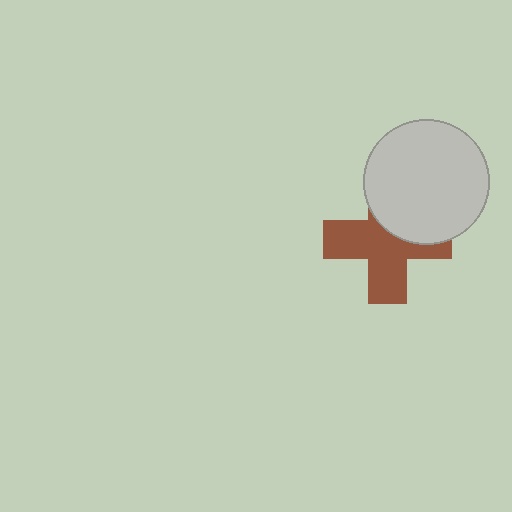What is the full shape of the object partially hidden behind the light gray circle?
The partially hidden object is a brown cross.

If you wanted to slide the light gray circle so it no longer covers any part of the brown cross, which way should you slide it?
Slide it up — that is the most direct way to separate the two shapes.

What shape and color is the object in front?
The object in front is a light gray circle.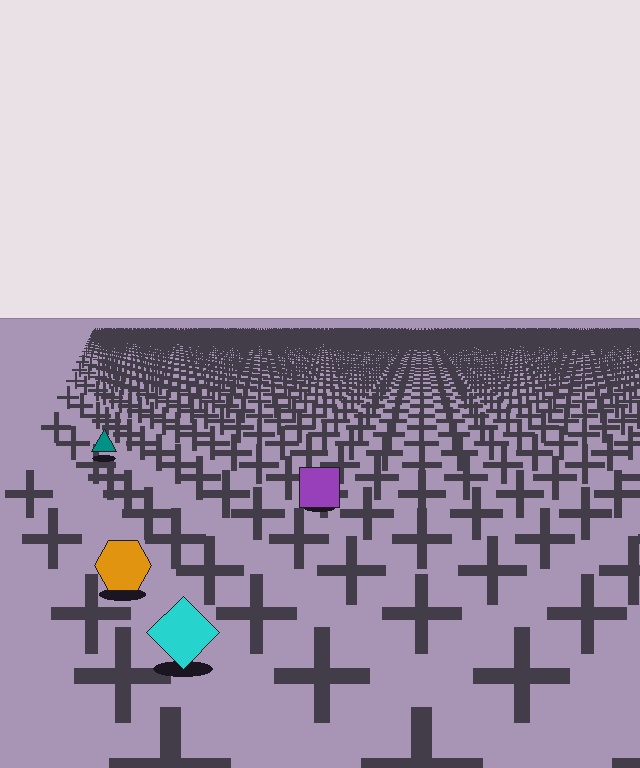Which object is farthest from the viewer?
The teal triangle is farthest from the viewer. It appears smaller and the ground texture around it is denser.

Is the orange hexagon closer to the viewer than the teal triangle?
Yes. The orange hexagon is closer — you can tell from the texture gradient: the ground texture is coarser near it.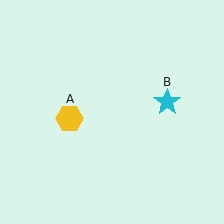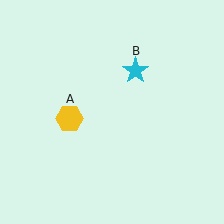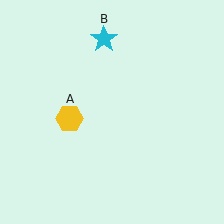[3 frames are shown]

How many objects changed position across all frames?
1 object changed position: cyan star (object B).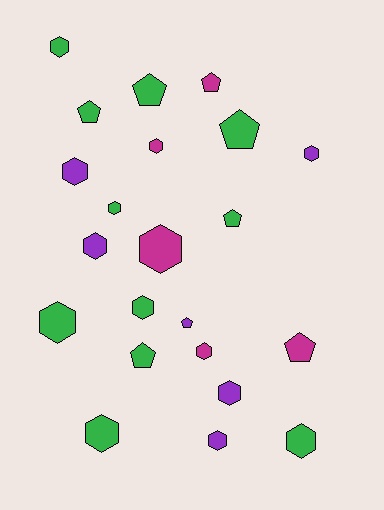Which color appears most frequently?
Green, with 11 objects.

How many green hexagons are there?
There are 6 green hexagons.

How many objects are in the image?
There are 22 objects.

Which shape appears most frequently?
Hexagon, with 14 objects.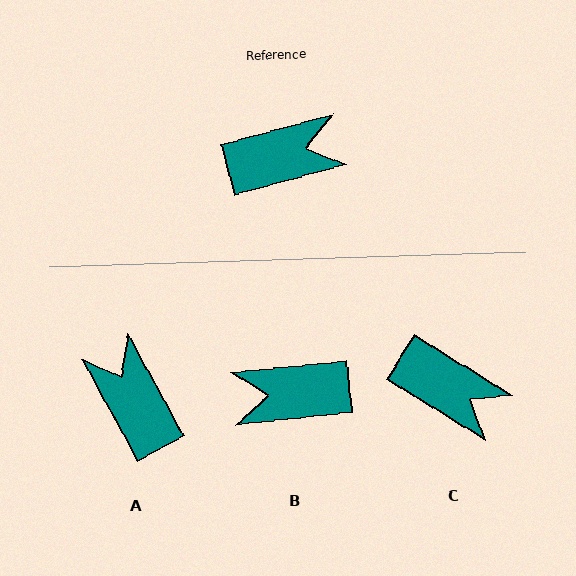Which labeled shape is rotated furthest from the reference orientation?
B, about 171 degrees away.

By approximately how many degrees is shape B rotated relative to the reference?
Approximately 171 degrees counter-clockwise.